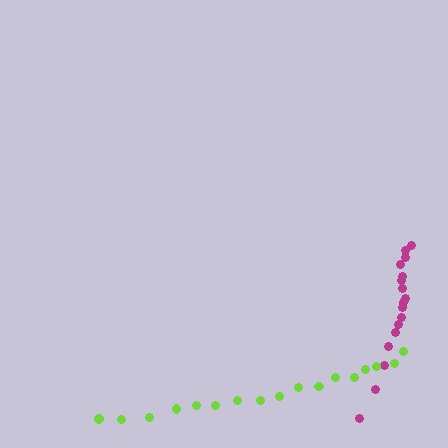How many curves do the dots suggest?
There are 2 distinct paths.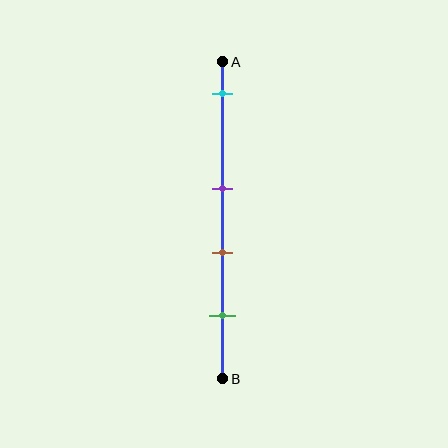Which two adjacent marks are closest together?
The purple and brown marks are the closest adjacent pair.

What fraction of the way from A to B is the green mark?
The green mark is approximately 80% (0.8) of the way from A to B.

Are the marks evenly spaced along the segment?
No, the marks are not evenly spaced.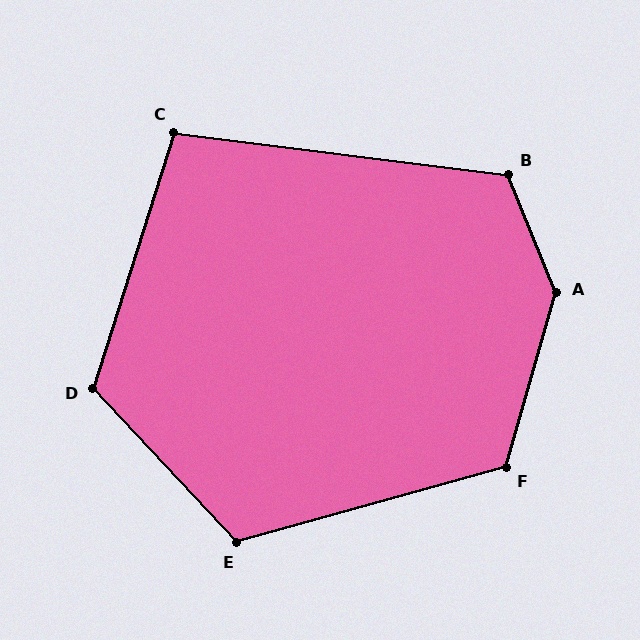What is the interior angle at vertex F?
Approximately 121 degrees (obtuse).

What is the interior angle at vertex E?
Approximately 118 degrees (obtuse).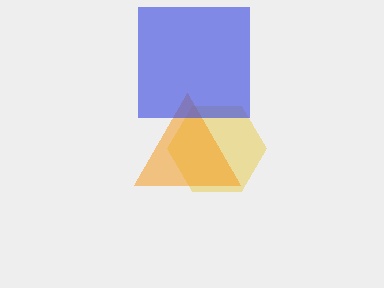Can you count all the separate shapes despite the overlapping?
Yes, there are 3 separate shapes.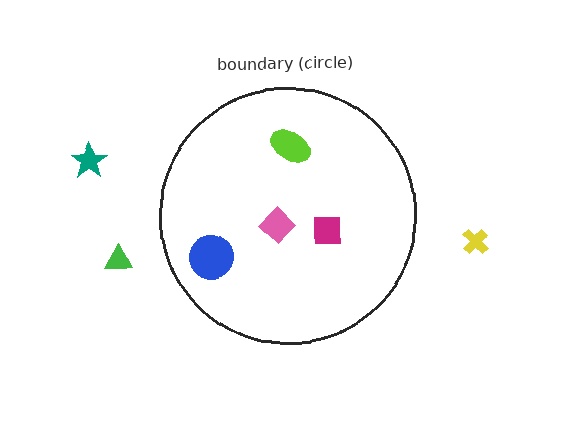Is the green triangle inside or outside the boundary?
Outside.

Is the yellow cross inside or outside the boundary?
Outside.